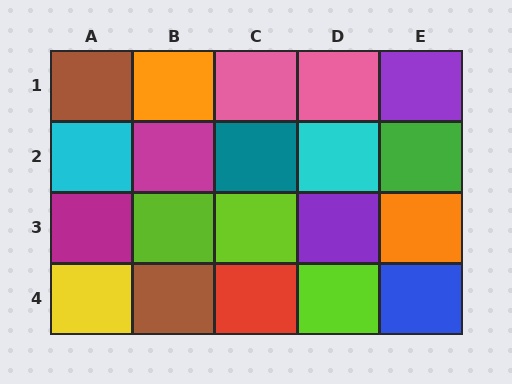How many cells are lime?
3 cells are lime.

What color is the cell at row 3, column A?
Magenta.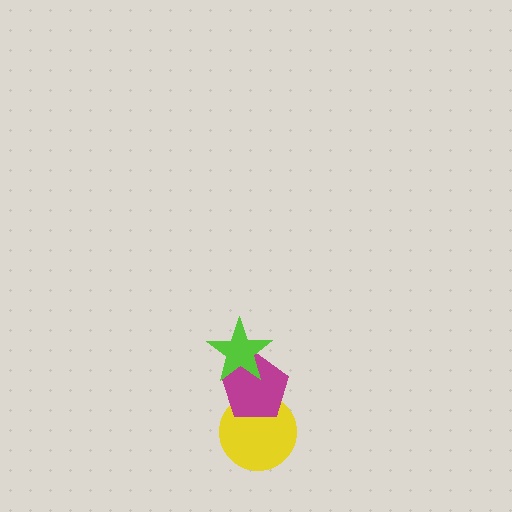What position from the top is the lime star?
The lime star is 1st from the top.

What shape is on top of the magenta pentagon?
The lime star is on top of the magenta pentagon.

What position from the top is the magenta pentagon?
The magenta pentagon is 2nd from the top.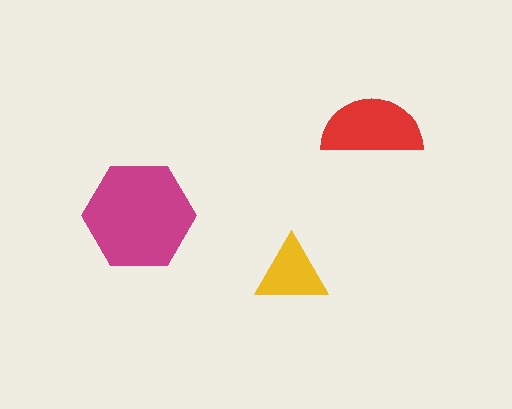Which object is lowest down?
The yellow triangle is bottommost.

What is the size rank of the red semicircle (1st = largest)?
2nd.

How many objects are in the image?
There are 3 objects in the image.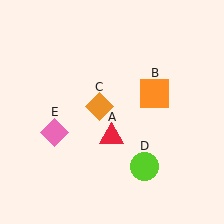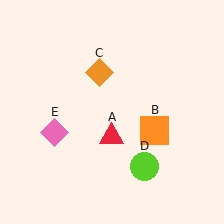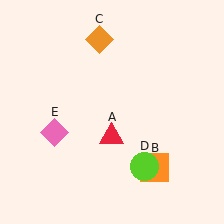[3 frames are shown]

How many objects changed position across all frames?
2 objects changed position: orange square (object B), orange diamond (object C).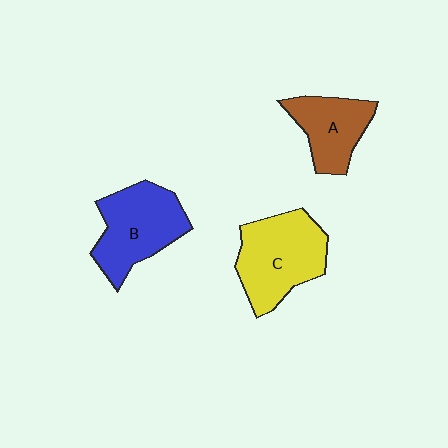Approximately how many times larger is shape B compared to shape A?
Approximately 1.4 times.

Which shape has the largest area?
Shape C (yellow).